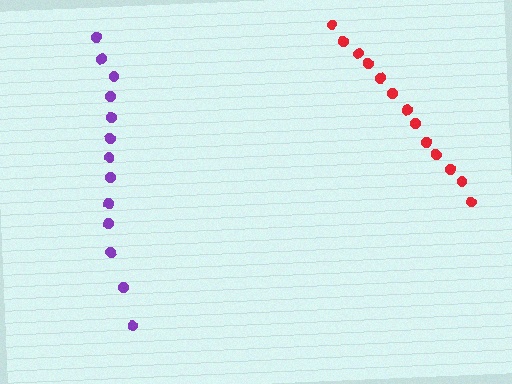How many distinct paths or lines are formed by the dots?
There are 2 distinct paths.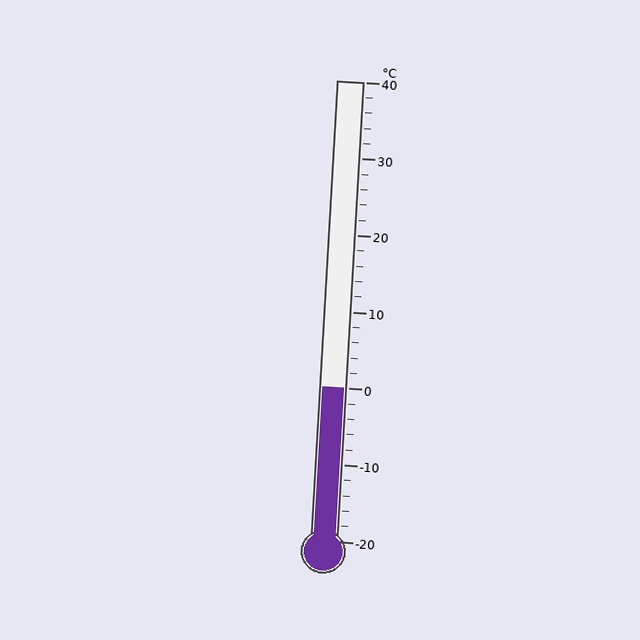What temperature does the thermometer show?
The thermometer shows approximately 0°C.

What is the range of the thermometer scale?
The thermometer scale ranges from -20°C to 40°C.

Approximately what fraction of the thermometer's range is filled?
The thermometer is filled to approximately 35% of its range.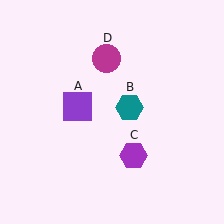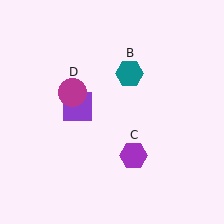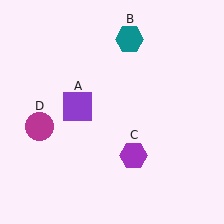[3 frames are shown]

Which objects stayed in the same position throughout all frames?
Purple square (object A) and purple hexagon (object C) remained stationary.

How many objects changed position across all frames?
2 objects changed position: teal hexagon (object B), magenta circle (object D).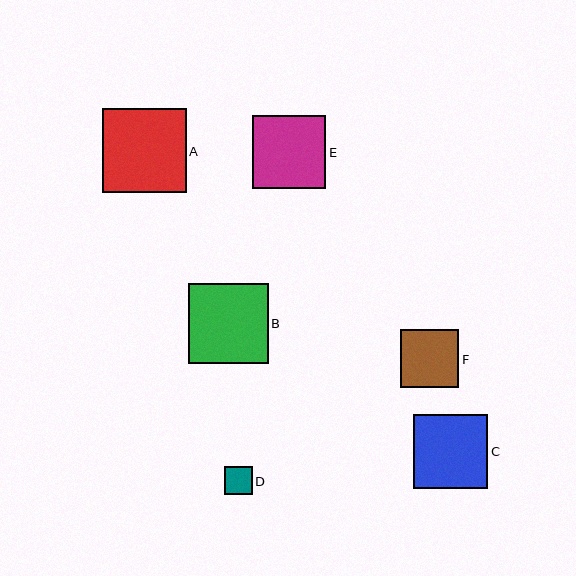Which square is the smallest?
Square D is the smallest with a size of approximately 28 pixels.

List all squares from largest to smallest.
From largest to smallest: A, B, C, E, F, D.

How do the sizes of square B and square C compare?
Square B and square C are approximately the same size.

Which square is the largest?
Square A is the largest with a size of approximately 84 pixels.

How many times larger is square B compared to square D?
Square B is approximately 2.9 times the size of square D.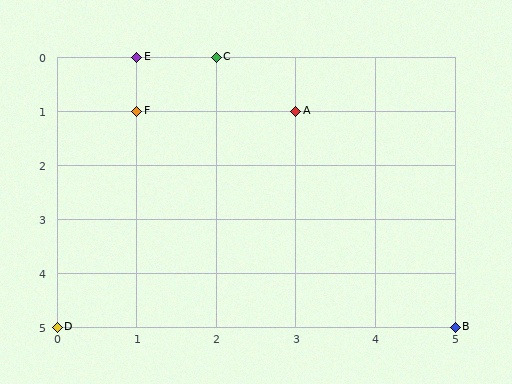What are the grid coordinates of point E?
Point E is at grid coordinates (1, 0).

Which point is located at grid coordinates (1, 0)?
Point E is at (1, 0).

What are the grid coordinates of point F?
Point F is at grid coordinates (1, 1).